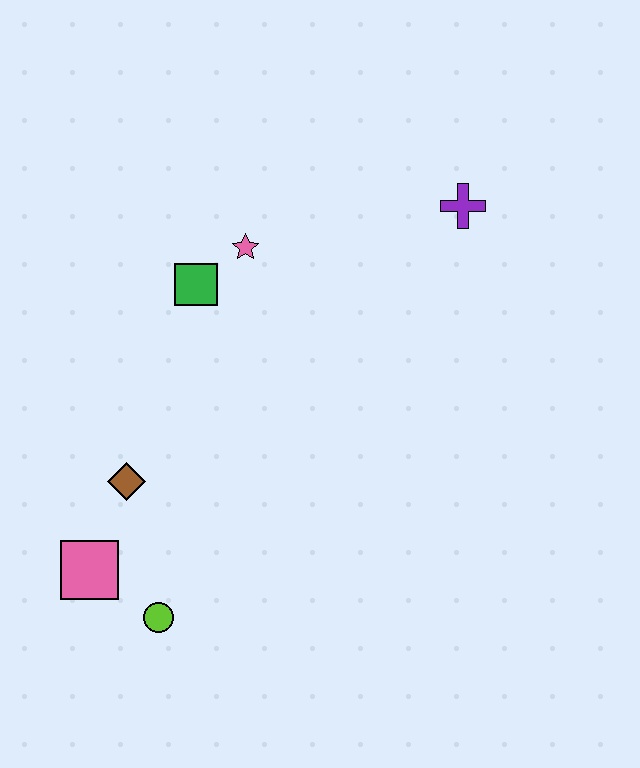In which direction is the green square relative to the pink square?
The green square is above the pink square.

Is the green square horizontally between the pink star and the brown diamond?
Yes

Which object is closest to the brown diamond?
The pink square is closest to the brown diamond.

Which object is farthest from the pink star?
The lime circle is farthest from the pink star.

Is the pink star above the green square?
Yes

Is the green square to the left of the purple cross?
Yes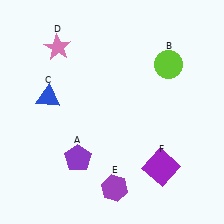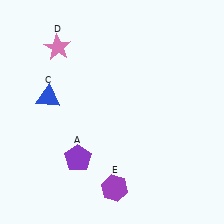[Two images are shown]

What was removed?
The purple square (F), the lime circle (B) were removed in Image 2.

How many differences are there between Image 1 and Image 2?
There are 2 differences between the two images.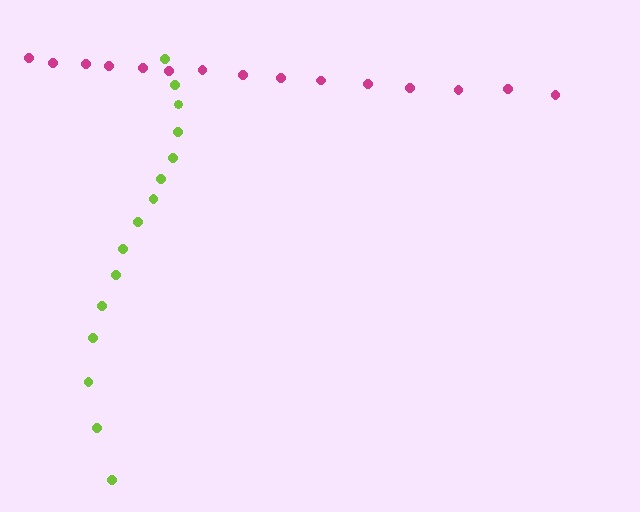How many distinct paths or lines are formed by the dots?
There are 2 distinct paths.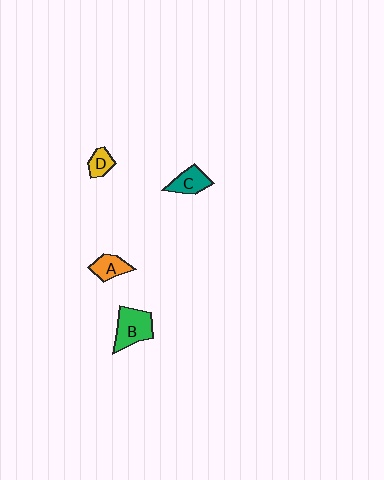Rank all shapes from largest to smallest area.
From largest to smallest: B (green), C (teal), A (orange), D (yellow).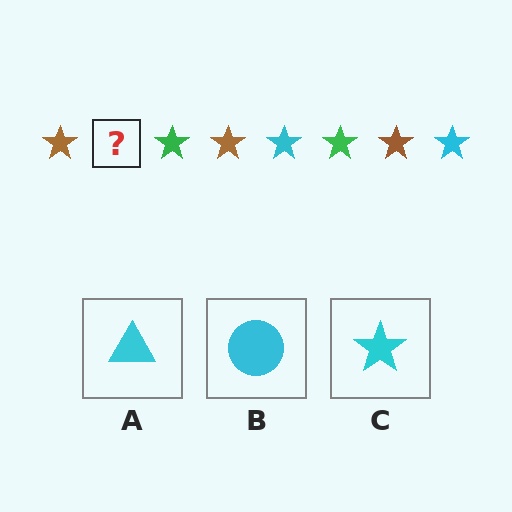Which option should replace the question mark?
Option C.